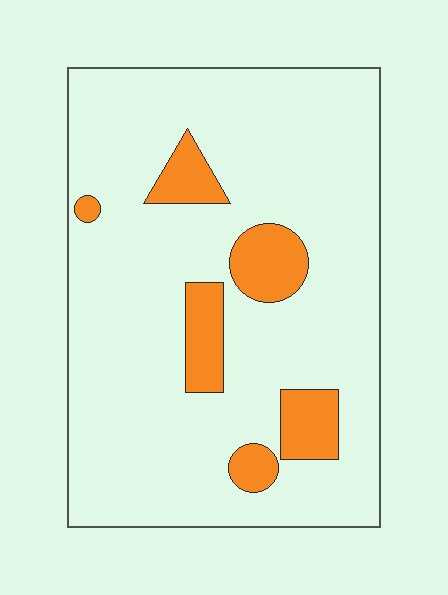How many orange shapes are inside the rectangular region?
6.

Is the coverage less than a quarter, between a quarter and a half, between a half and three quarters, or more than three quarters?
Less than a quarter.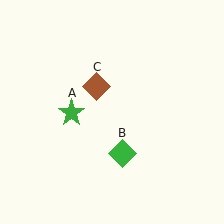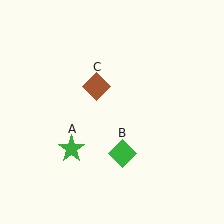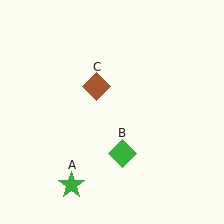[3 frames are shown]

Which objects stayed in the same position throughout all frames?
Green diamond (object B) and brown diamond (object C) remained stationary.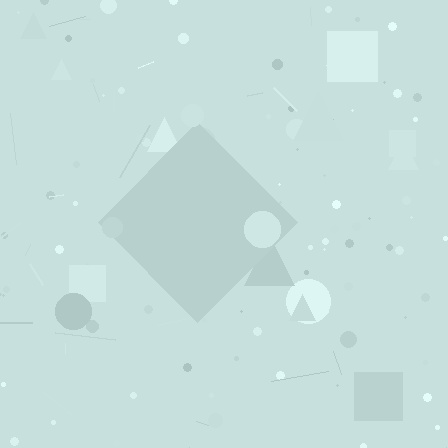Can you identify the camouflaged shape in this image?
The camouflaged shape is a diamond.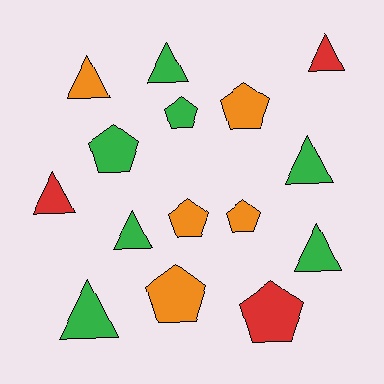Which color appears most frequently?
Green, with 7 objects.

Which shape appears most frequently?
Triangle, with 8 objects.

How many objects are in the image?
There are 15 objects.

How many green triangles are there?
There are 5 green triangles.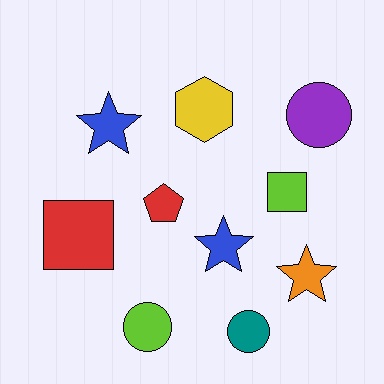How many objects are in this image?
There are 10 objects.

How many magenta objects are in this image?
There are no magenta objects.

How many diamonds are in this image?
There are no diamonds.